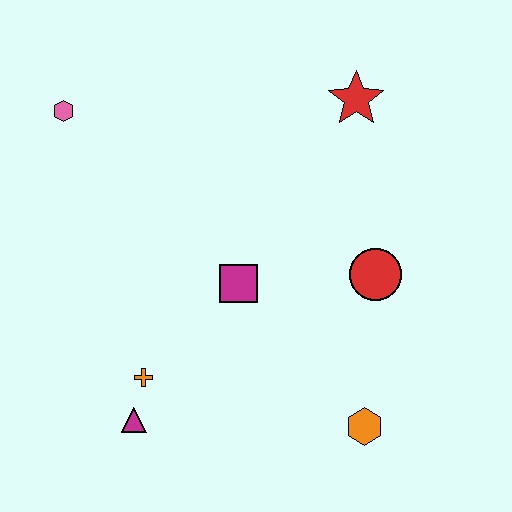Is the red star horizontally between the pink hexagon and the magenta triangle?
No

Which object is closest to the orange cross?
The magenta triangle is closest to the orange cross.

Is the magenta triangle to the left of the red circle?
Yes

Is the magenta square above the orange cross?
Yes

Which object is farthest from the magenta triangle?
The red star is farthest from the magenta triangle.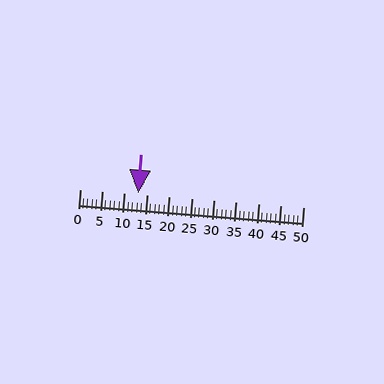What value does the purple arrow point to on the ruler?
The purple arrow points to approximately 13.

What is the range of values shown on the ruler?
The ruler shows values from 0 to 50.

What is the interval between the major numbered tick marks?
The major tick marks are spaced 5 units apart.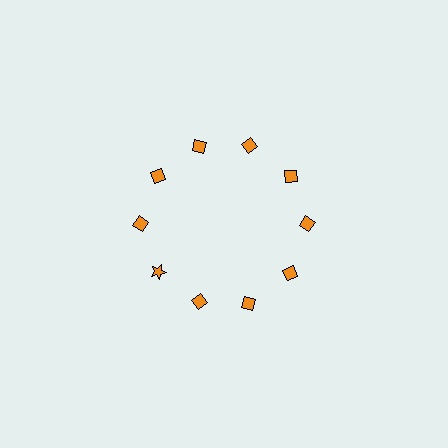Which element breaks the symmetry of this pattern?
The orange star at roughly the 8 o'clock position breaks the symmetry. All other shapes are orange diamonds.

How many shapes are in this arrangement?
There are 10 shapes arranged in a ring pattern.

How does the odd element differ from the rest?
It has a different shape: star instead of diamond.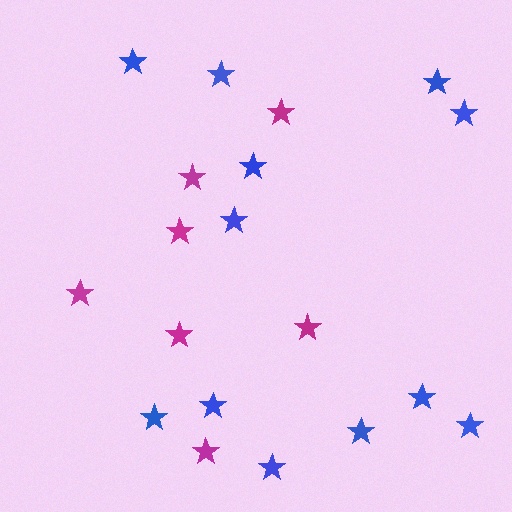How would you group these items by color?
There are 2 groups: one group of blue stars (12) and one group of magenta stars (7).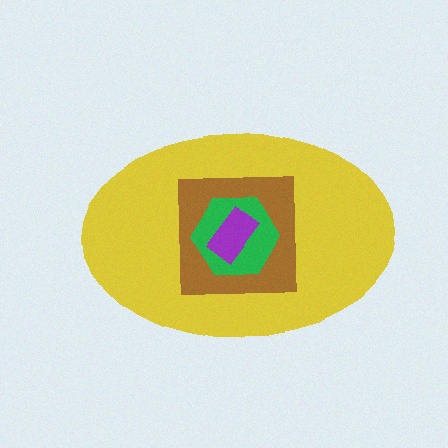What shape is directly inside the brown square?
The green hexagon.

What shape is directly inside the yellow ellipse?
The brown square.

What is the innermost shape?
The purple rectangle.